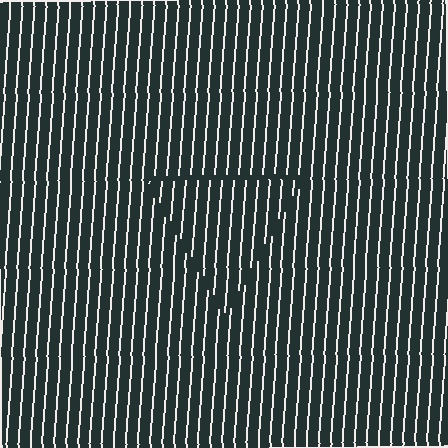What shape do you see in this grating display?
An illusory triangle. The interior of the shape contains the same grating, shifted by half a period — the contour is defined by the phase discontinuity where line-ends from the inner and outer gratings abut.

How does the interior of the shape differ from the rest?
The interior of the shape contains the same grating, shifted by half a period — the contour is defined by the phase discontinuity where line-ends from the inner and outer gratings abut.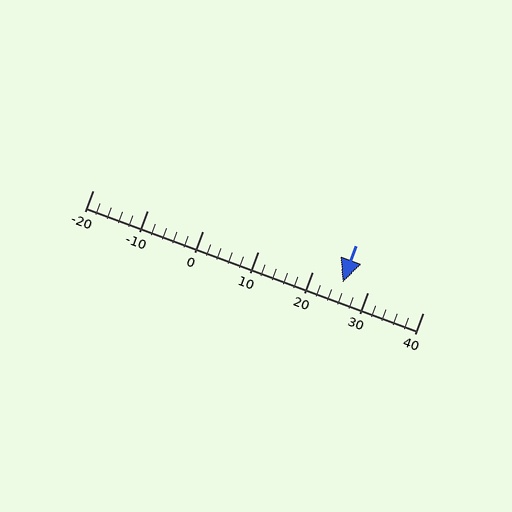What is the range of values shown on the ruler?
The ruler shows values from -20 to 40.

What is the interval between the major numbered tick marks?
The major tick marks are spaced 10 units apart.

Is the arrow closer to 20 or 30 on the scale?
The arrow is closer to 30.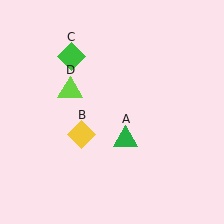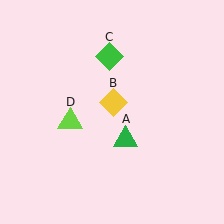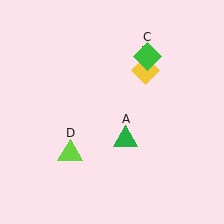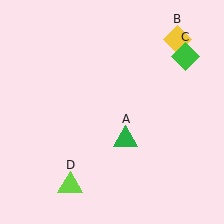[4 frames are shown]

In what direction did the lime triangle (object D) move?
The lime triangle (object D) moved down.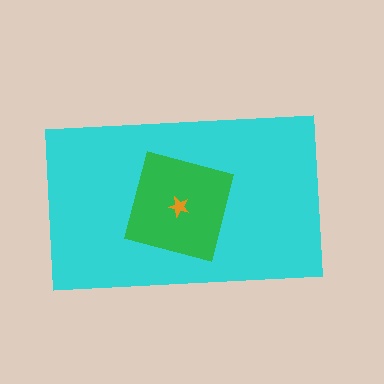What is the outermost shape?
The cyan rectangle.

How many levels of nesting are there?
3.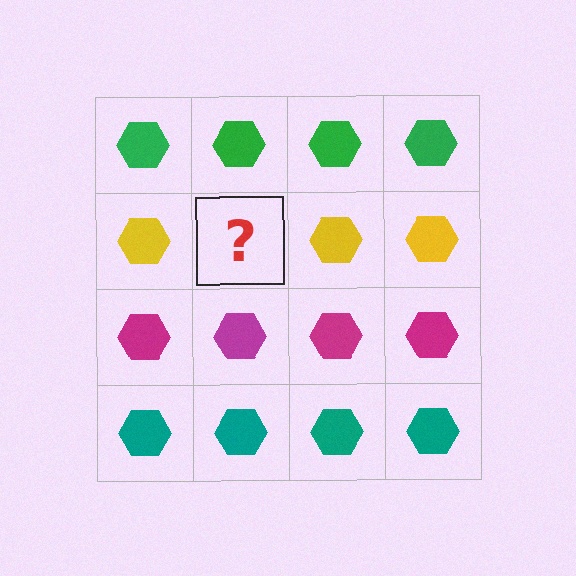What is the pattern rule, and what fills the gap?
The rule is that each row has a consistent color. The gap should be filled with a yellow hexagon.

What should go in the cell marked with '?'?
The missing cell should contain a yellow hexagon.